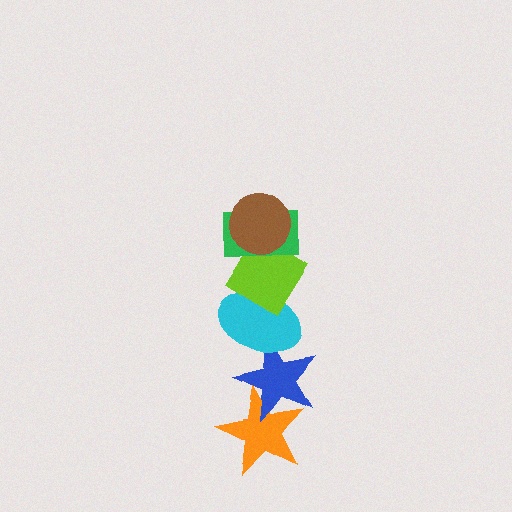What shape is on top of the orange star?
The blue star is on top of the orange star.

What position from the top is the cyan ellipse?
The cyan ellipse is 4th from the top.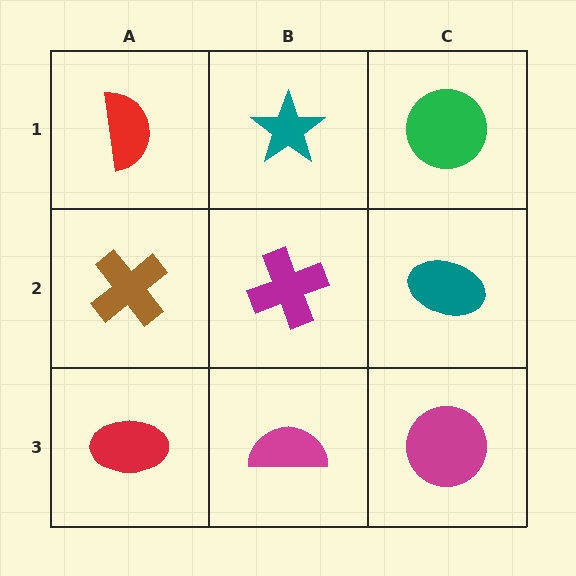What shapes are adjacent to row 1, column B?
A magenta cross (row 2, column B), a red semicircle (row 1, column A), a green circle (row 1, column C).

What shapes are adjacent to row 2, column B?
A teal star (row 1, column B), a magenta semicircle (row 3, column B), a brown cross (row 2, column A), a teal ellipse (row 2, column C).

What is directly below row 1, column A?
A brown cross.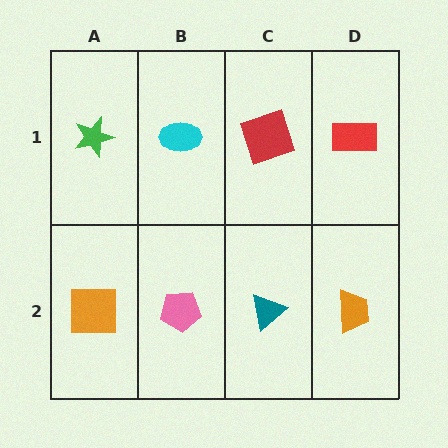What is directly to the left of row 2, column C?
A pink pentagon.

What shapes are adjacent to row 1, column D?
An orange trapezoid (row 2, column D), a red square (row 1, column C).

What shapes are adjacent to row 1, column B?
A pink pentagon (row 2, column B), a green star (row 1, column A), a red square (row 1, column C).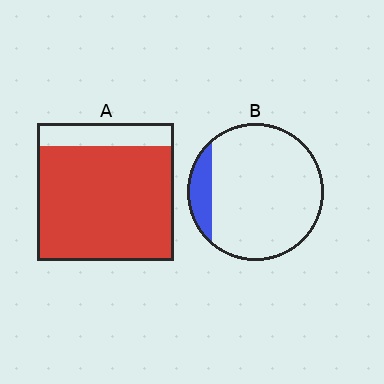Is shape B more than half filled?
No.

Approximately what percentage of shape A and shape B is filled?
A is approximately 85% and B is approximately 10%.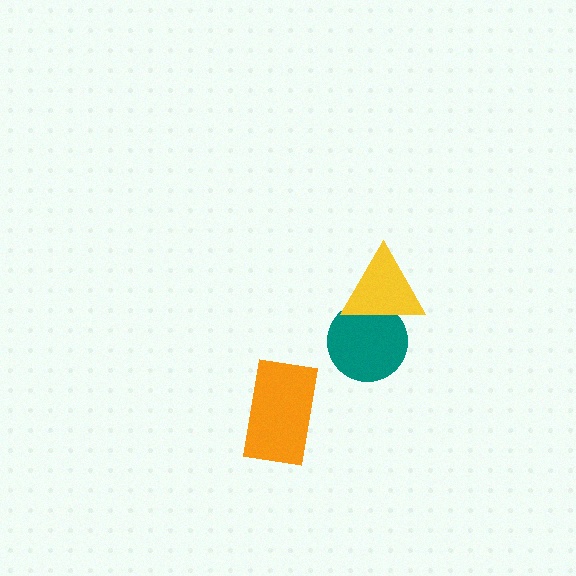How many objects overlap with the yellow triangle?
1 object overlaps with the yellow triangle.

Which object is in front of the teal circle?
The yellow triangle is in front of the teal circle.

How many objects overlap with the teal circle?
1 object overlaps with the teal circle.